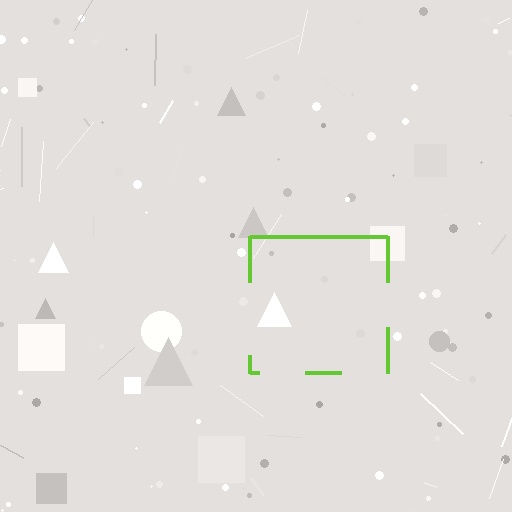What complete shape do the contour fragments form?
The contour fragments form a square.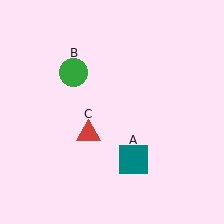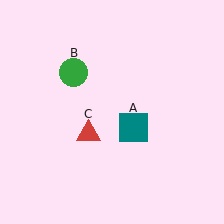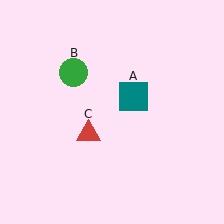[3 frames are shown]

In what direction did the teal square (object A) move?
The teal square (object A) moved up.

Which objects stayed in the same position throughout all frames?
Green circle (object B) and red triangle (object C) remained stationary.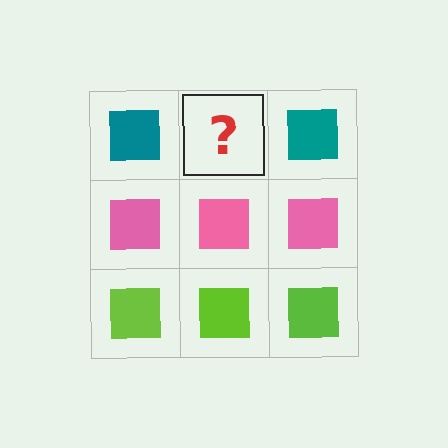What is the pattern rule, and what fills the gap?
The rule is that each row has a consistent color. The gap should be filled with a teal square.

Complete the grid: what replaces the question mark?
The question mark should be replaced with a teal square.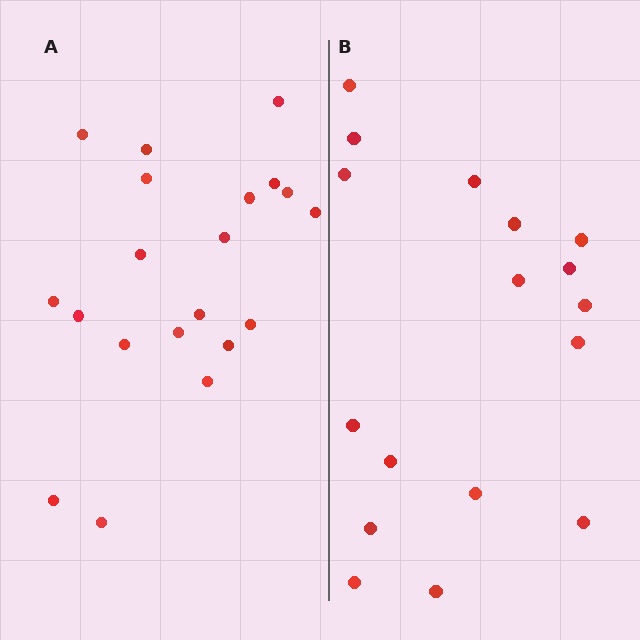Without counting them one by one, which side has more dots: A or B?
Region A (the left region) has more dots.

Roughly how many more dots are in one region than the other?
Region A has just a few more — roughly 2 or 3 more dots than region B.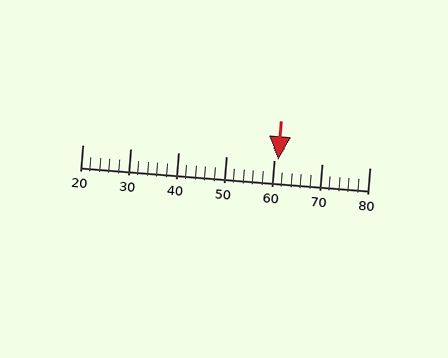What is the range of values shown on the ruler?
The ruler shows values from 20 to 80.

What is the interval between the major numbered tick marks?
The major tick marks are spaced 10 units apart.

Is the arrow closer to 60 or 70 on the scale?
The arrow is closer to 60.